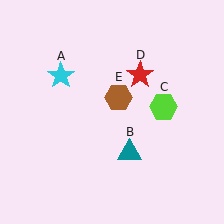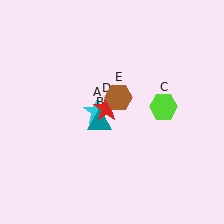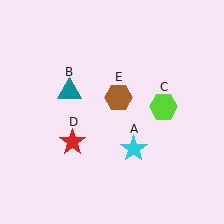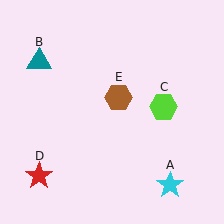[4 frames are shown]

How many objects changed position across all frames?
3 objects changed position: cyan star (object A), teal triangle (object B), red star (object D).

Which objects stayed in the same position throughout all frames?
Lime hexagon (object C) and brown hexagon (object E) remained stationary.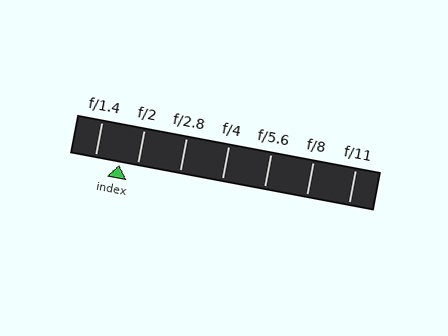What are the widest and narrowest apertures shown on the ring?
The widest aperture shown is f/1.4 and the narrowest is f/11.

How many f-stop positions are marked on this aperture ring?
There are 7 f-stop positions marked.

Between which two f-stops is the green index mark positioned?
The index mark is between f/1.4 and f/2.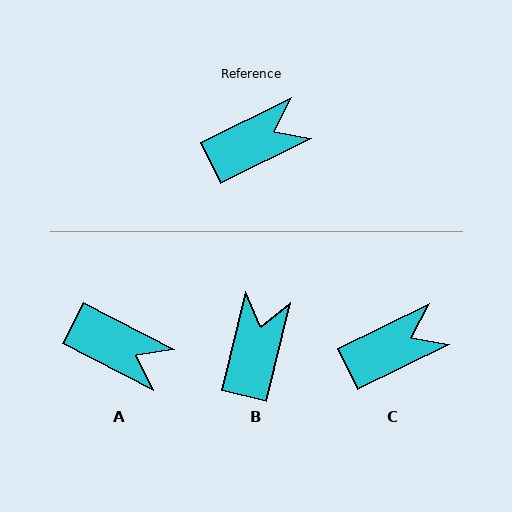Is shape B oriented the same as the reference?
No, it is off by about 50 degrees.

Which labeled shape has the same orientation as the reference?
C.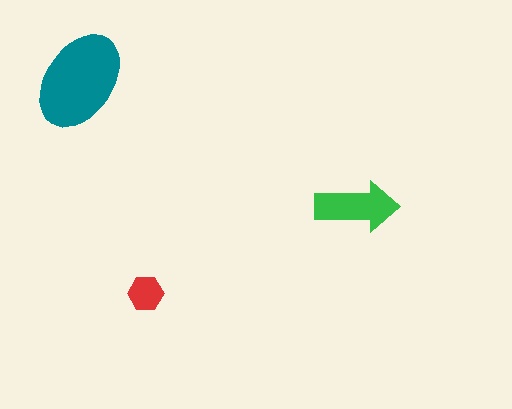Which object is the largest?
The teal ellipse.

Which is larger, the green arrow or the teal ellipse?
The teal ellipse.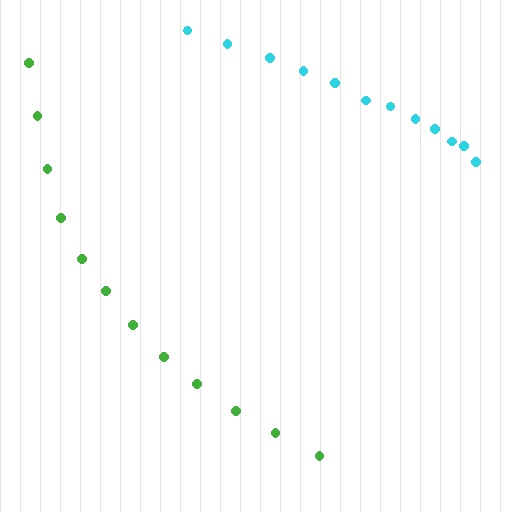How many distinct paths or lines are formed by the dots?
There are 2 distinct paths.